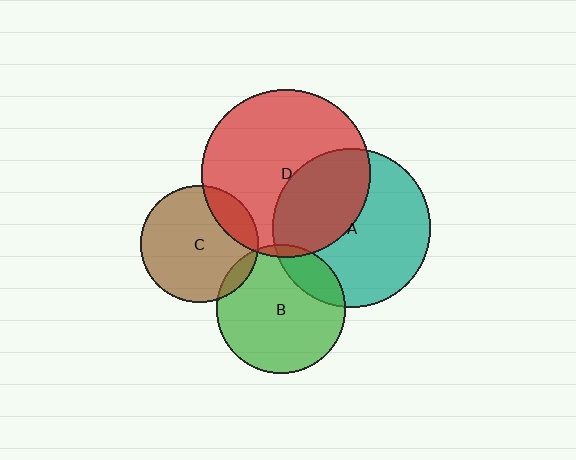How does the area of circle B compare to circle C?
Approximately 1.2 times.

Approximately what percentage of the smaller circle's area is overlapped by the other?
Approximately 40%.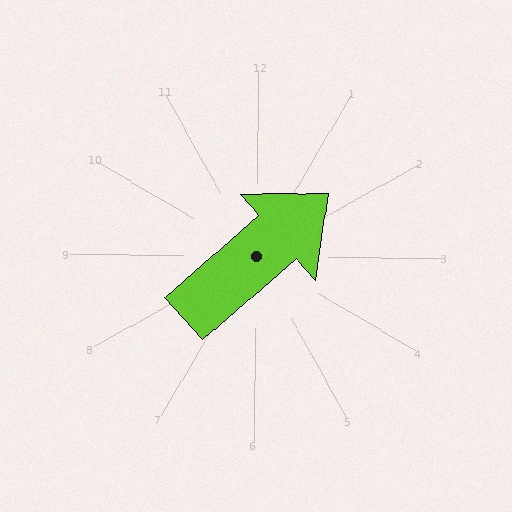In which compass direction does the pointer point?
Northeast.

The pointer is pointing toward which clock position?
Roughly 2 o'clock.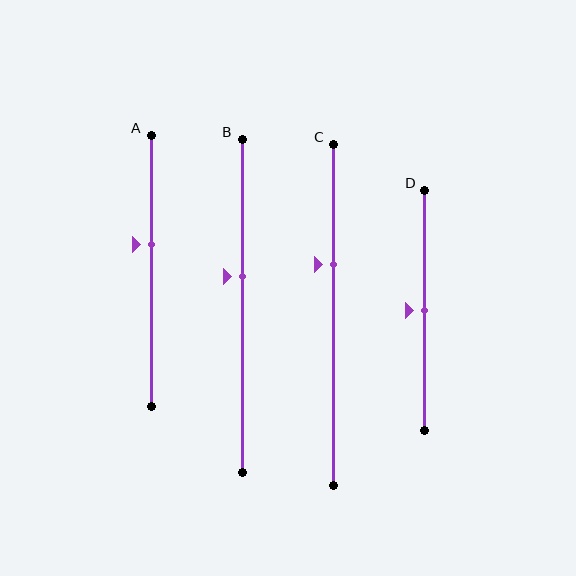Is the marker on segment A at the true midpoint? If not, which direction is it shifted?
No, the marker on segment A is shifted upward by about 10% of the segment length.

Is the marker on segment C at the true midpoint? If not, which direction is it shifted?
No, the marker on segment C is shifted upward by about 15% of the segment length.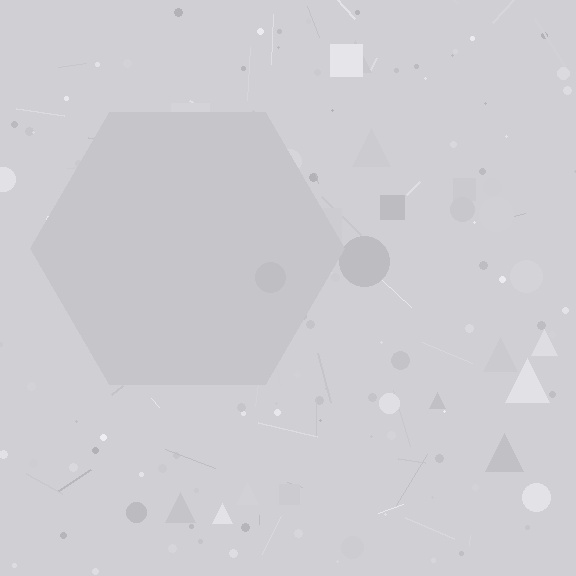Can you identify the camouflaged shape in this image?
The camouflaged shape is a hexagon.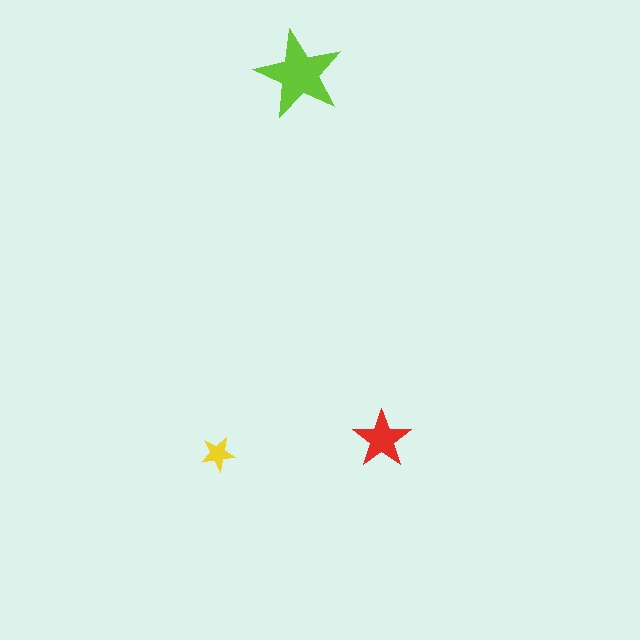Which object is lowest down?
The yellow star is bottommost.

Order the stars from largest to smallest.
the lime one, the red one, the yellow one.